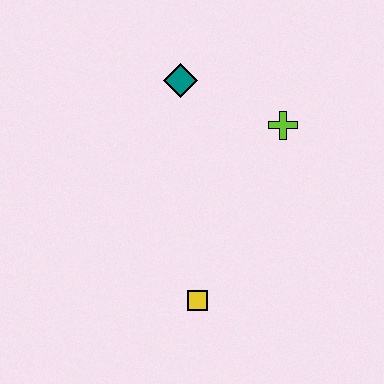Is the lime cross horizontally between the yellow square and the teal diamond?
No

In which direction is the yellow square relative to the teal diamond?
The yellow square is below the teal diamond.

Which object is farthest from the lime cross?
The yellow square is farthest from the lime cross.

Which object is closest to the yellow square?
The lime cross is closest to the yellow square.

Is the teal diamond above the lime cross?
Yes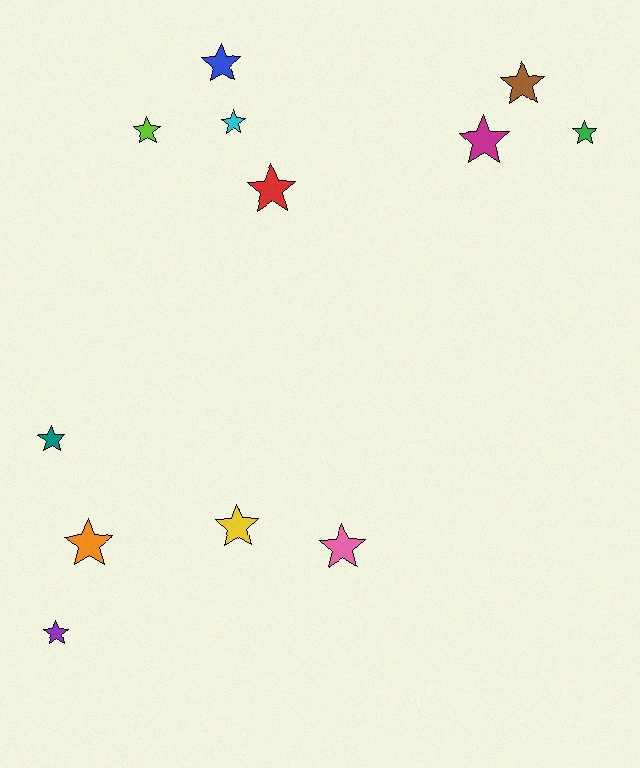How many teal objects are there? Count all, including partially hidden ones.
There is 1 teal object.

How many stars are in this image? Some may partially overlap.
There are 12 stars.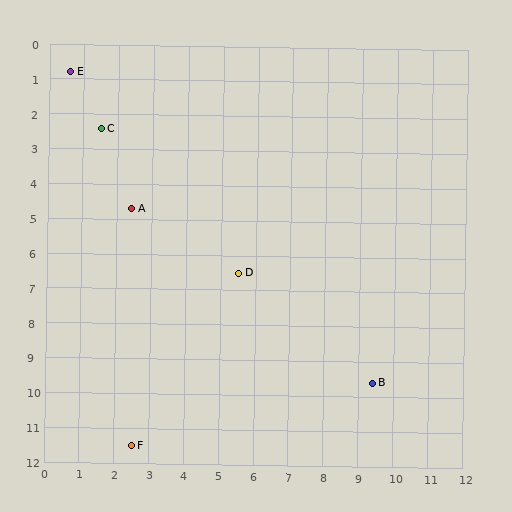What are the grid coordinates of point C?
Point C is at approximately (1.5, 2.4).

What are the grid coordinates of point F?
Point F is at approximately (2.5, 11.5).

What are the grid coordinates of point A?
Point A is at approximately (2.4, 4.7).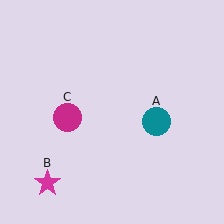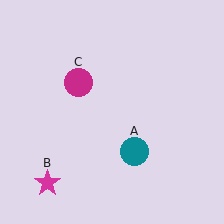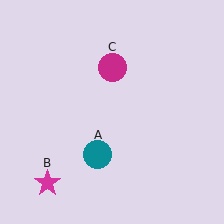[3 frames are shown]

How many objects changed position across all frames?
2 objects changed position: teal circle (object A), magenta circle (object C).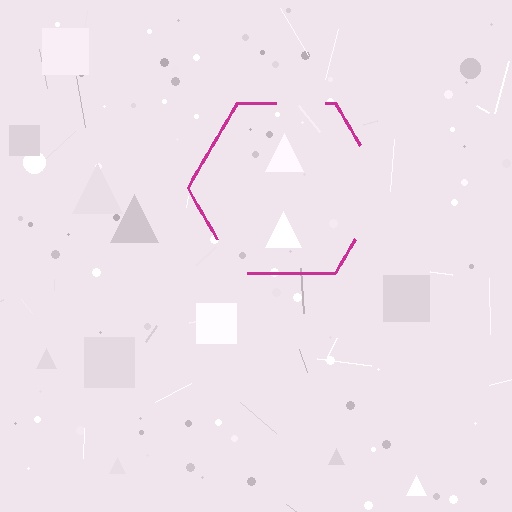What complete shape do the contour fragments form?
The contour fragments form a hexagon.